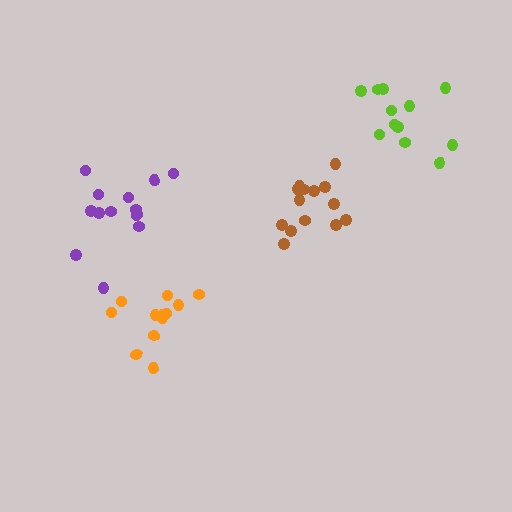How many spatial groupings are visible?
There are 4 spatial groupings.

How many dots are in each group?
Group 1: 14 dots, Group 2: 12 dots, Group 3: 12 dots, Group 4: 14 dots (52 total).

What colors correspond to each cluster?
The clusters are colored: brown, orange, lime, purple.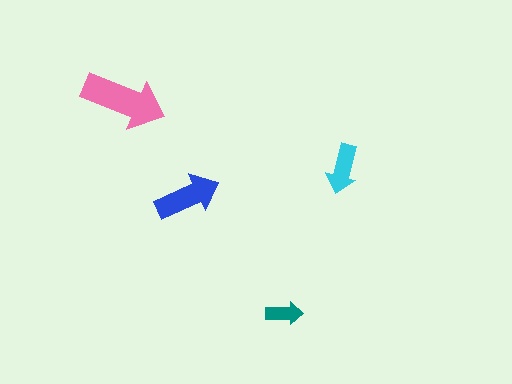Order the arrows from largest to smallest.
the pink one, the blue one, the cyan one, the teal one.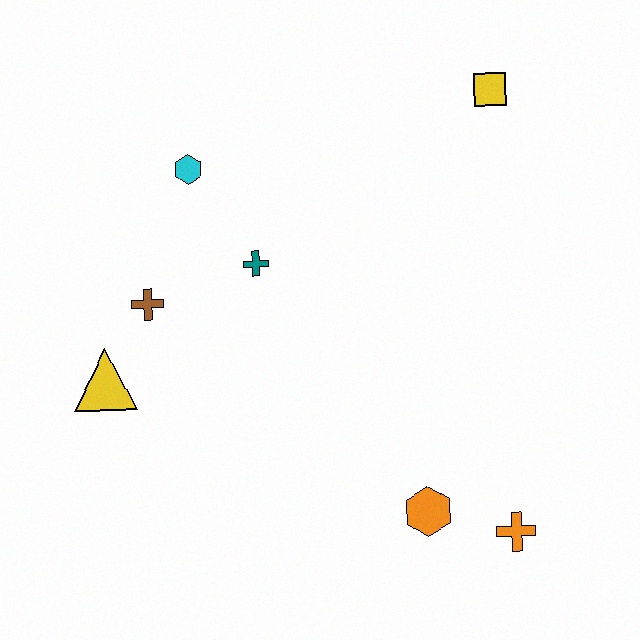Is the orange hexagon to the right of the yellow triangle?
Yes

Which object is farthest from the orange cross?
The cyan hexagon is farthest from the orange cross.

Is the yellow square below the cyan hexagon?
No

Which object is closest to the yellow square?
The teal cross is closest to the yellow square.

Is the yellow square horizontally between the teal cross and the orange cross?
Yes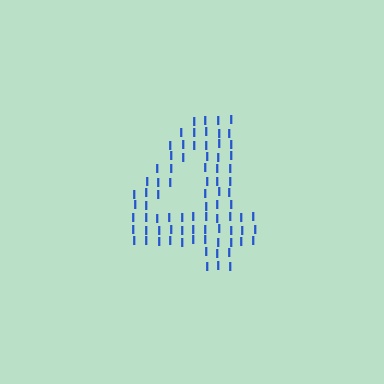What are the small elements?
The small elements are letter I's.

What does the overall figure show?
The overall figure shows the digit 4.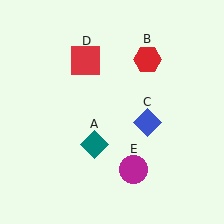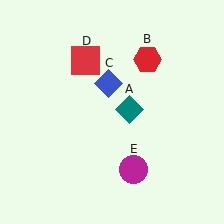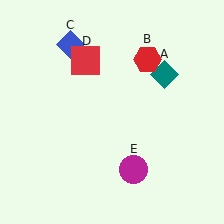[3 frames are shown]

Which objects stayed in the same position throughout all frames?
Red hexagon (object B) and red square (object D) and magenta circle (object E) remained stationary.